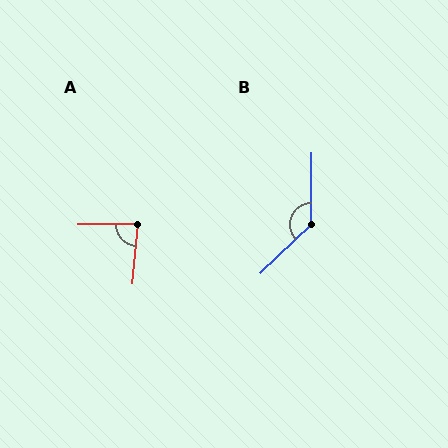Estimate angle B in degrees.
Approximately 135 degrees.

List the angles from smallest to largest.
A (84°), B (135°).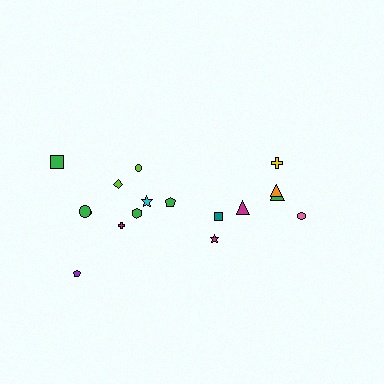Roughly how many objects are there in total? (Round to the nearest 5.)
Roughly 15 objects in total.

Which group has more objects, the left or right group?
The left group.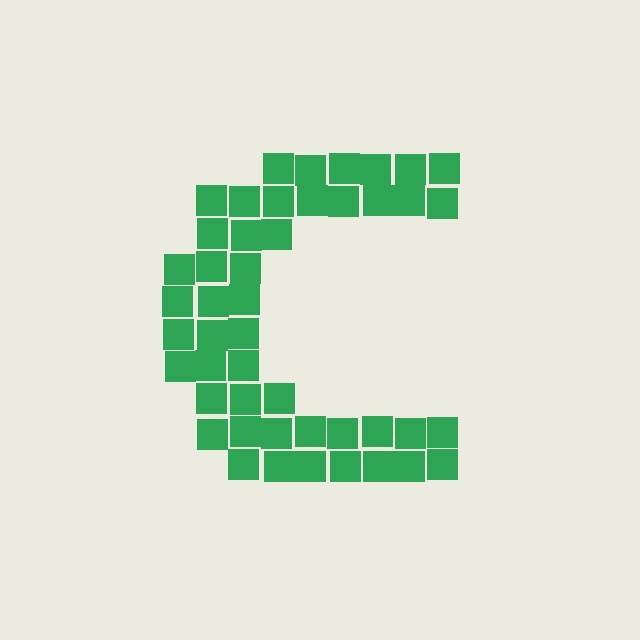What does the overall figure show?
The overall figure shows the letter C.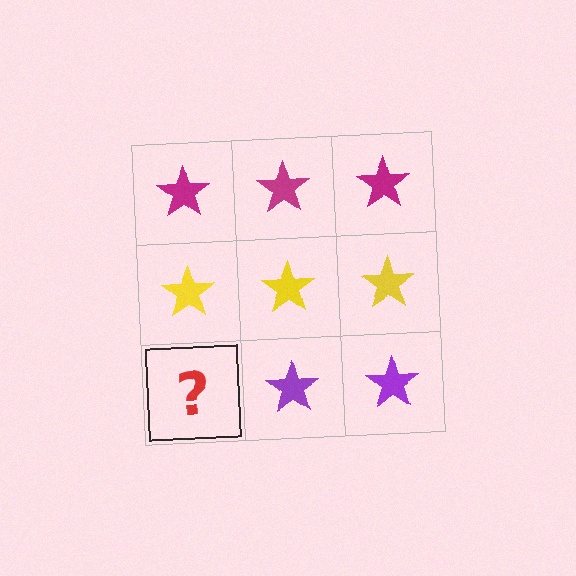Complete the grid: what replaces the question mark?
The question mark should be replaced with a purple star.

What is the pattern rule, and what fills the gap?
The rule is that each row has a consistent color. The gap should be filled with a purple star.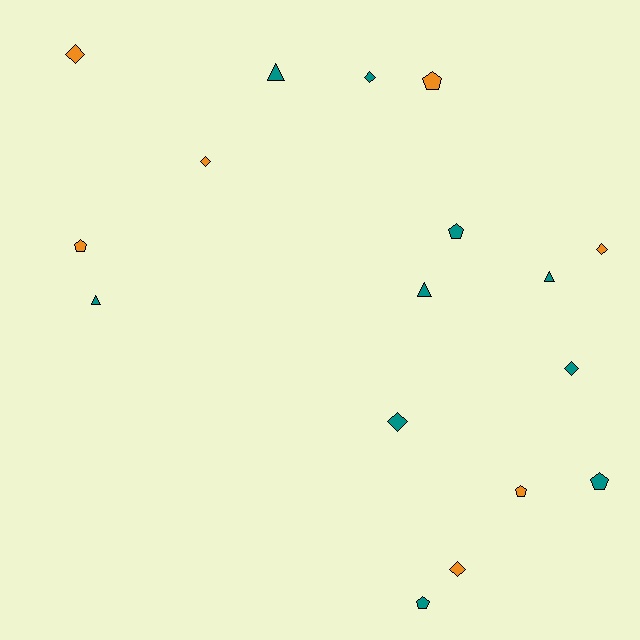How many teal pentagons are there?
There are 3 teal pentagons.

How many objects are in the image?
There are 17 objects.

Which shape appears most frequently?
Diamond, with 7 objects.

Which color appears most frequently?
Teal, with 10 objects.